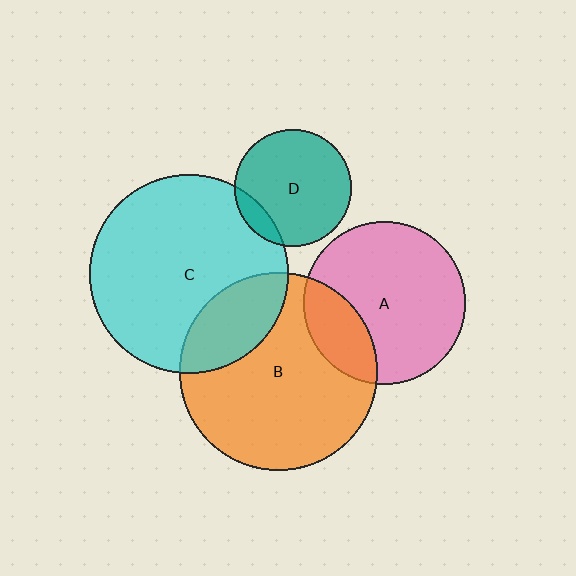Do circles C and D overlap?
Yes.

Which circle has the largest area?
Circle C (cyan).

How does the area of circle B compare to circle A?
Approximately 1.5 times.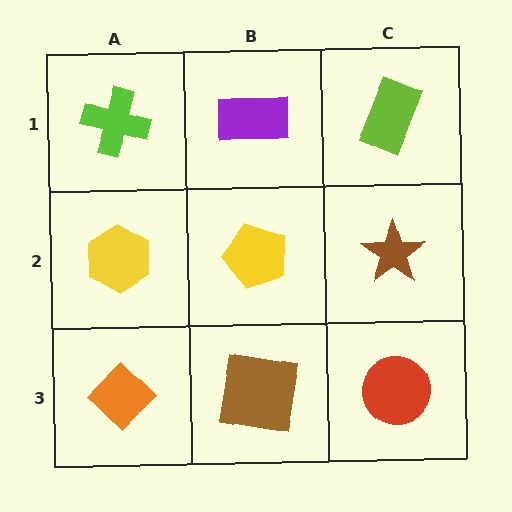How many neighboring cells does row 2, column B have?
4.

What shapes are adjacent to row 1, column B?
A yellow pentagon (row 2, column B), a lime cross (row 1, column A), a lime rectangle (row 1, column C).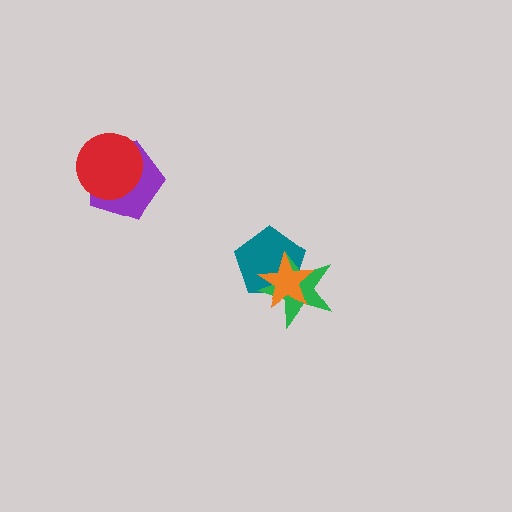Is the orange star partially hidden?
No, no other shape covers it.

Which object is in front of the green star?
The orange star is in front of the green star.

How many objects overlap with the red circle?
1 object overlaps with the red circle.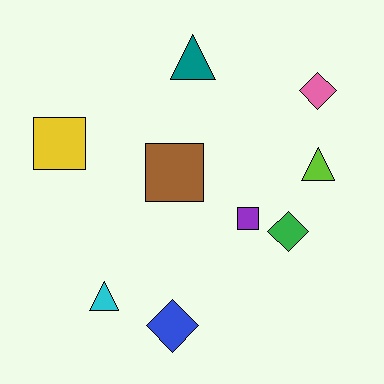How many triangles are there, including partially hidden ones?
There are 3 triangles.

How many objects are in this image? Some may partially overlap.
There are 9 objects.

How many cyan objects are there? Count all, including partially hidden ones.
There is 1 cyan object.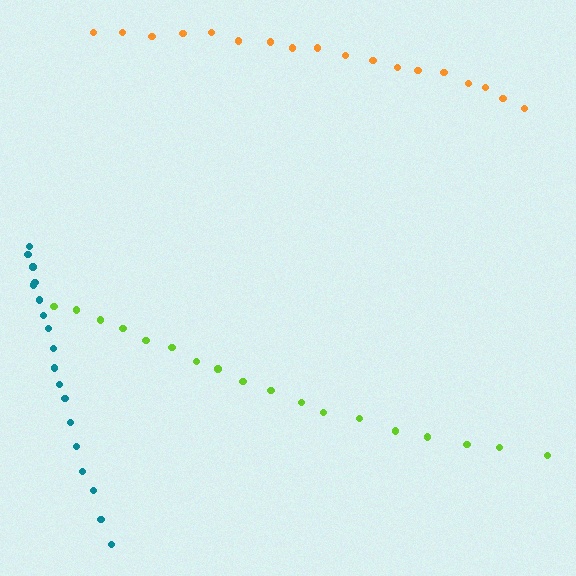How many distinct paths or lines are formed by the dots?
There are 3 distinct paths.